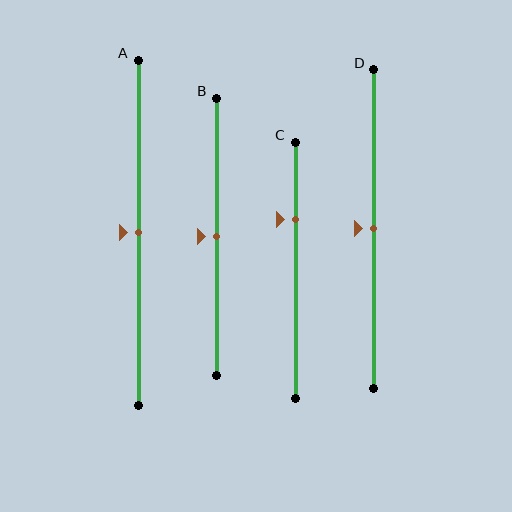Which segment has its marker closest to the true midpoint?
Segment A has its marker closest to the true midpoint.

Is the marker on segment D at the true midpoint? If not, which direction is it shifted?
Yes, the marker on segment D is at the true midpoint.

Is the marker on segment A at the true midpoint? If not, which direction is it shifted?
Yes, the marker on segment A is at the true midpoint.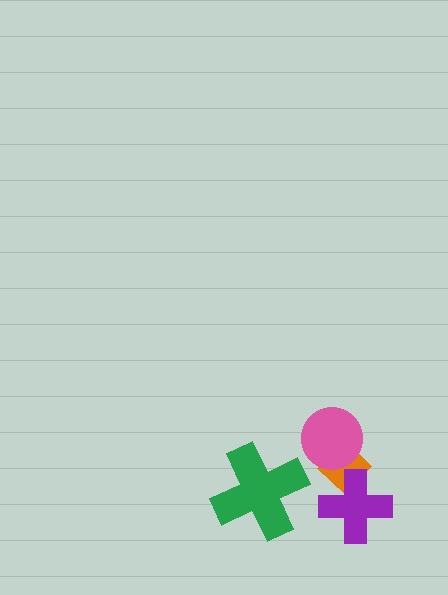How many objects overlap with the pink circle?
1 object overlaps with the pink circle.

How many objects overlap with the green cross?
0 objects overlap with the green cross.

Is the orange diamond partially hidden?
Yes, it is partially covered by another shape.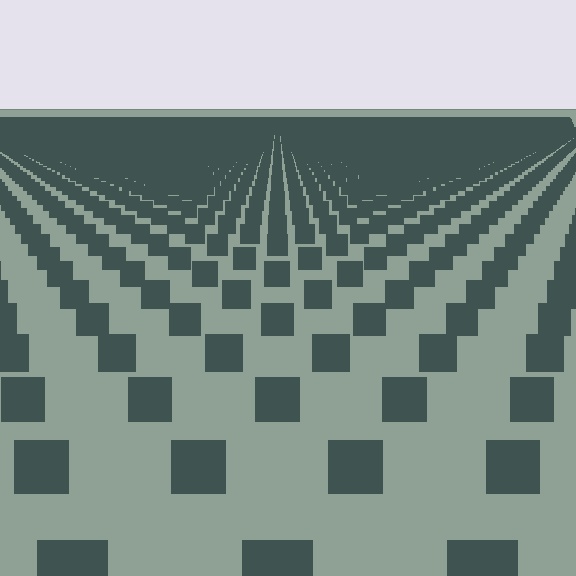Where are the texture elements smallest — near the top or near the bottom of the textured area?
Near the top.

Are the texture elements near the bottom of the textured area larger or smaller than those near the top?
Larger. Near the bottom, elements are closer to the viewer and appear at a bigger on-screen size.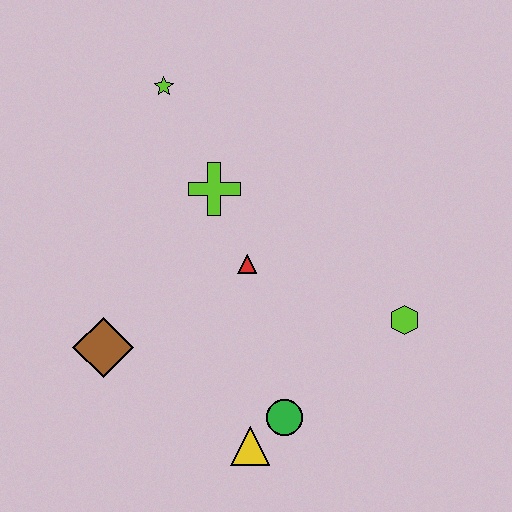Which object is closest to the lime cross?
The red triangle is closest to the lime cross.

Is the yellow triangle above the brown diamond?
No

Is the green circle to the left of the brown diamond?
No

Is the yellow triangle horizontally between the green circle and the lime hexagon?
No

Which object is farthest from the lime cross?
The yellow triangle is farthest from the lime cross.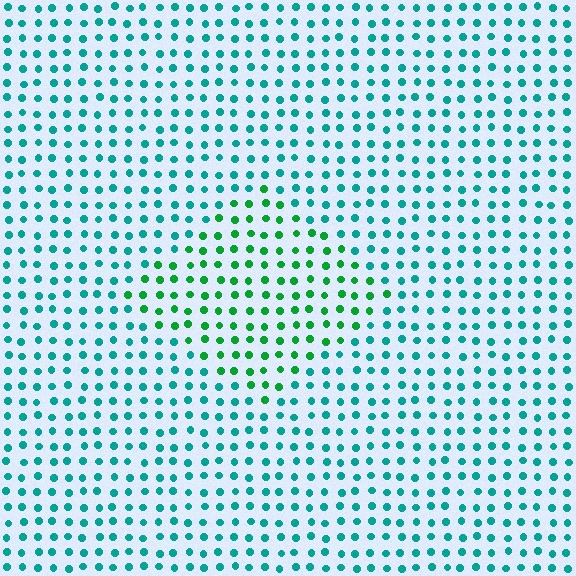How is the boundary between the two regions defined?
The boundary is defined purely by a slight shift in hue (about 40 degrees). Spacing, size, and orientation are identical on both sides.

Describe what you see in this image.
The image is filled with small teal elements in a uniform arrangement. A diamond-shaped region is visible where the elements are tinted to a slightly different hue, forming a subtle color boundary.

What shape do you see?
I see a diamond.